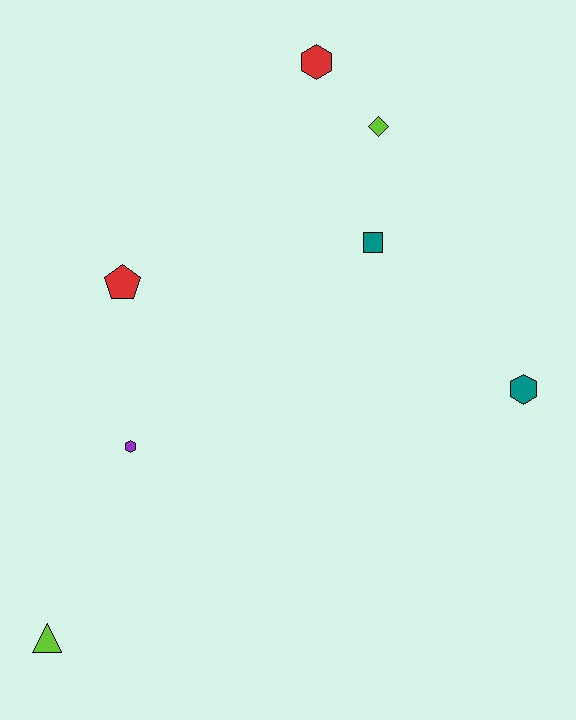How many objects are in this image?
There are 7 objects.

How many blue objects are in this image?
There are no blue objects.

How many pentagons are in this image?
There is 1 pentagon.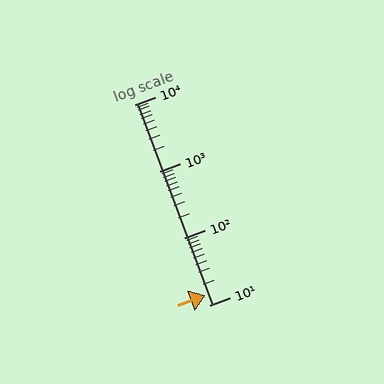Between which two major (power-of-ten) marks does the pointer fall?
The pointer is between 10 and 100.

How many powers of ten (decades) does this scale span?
The scale spans 3 decades, from 10 to 10000.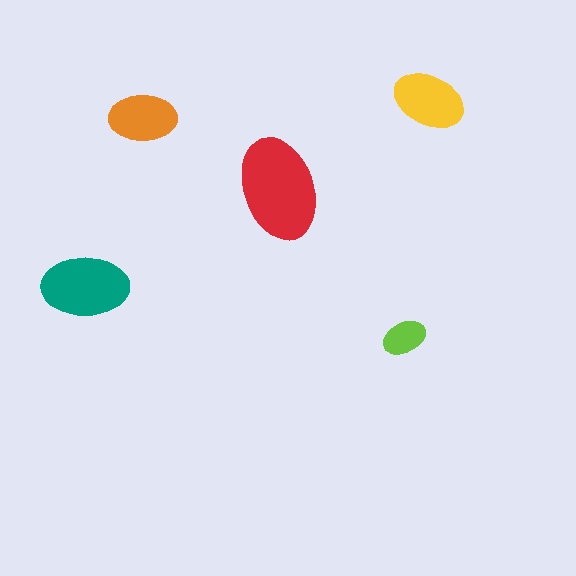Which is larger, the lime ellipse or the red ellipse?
The red one.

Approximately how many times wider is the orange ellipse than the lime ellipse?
About 1.5 times wider.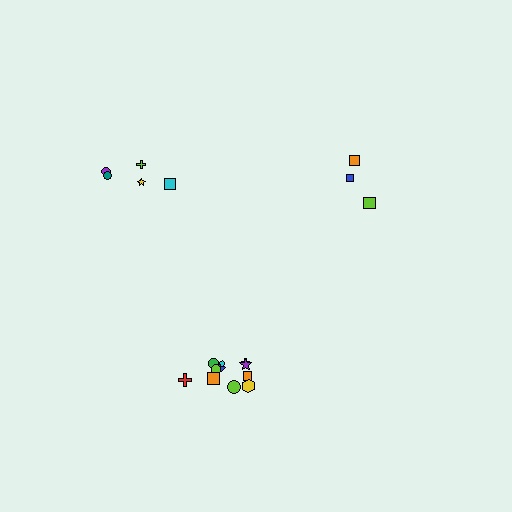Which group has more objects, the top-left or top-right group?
The top-left group.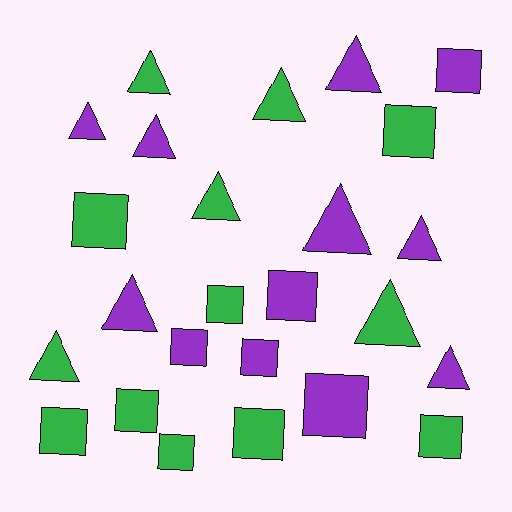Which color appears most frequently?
Green, with 13 objects.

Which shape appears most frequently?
Square, with 13 objects.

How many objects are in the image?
There are 25 objects.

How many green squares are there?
There are 8 green squares.